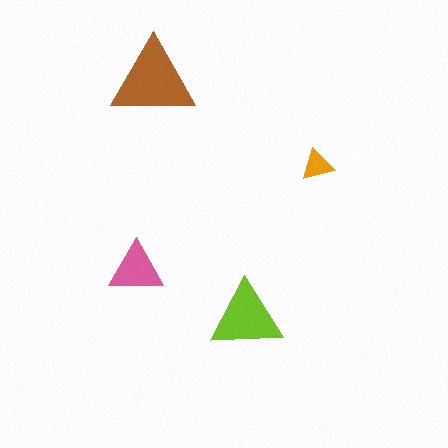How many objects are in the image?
There are 4 objects in the image.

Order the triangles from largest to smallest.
the brown one, the lime one, the pink one, the orange one.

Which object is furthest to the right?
The orange triangle is rightmost.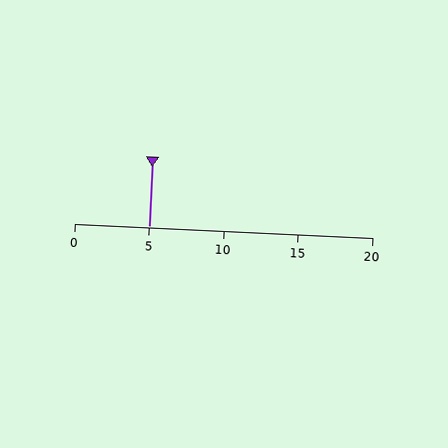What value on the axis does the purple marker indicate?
The marker indicates approximately 5.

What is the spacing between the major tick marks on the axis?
The major ticks are spaced 5 apart.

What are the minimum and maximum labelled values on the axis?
The axis runs from 0 to 20.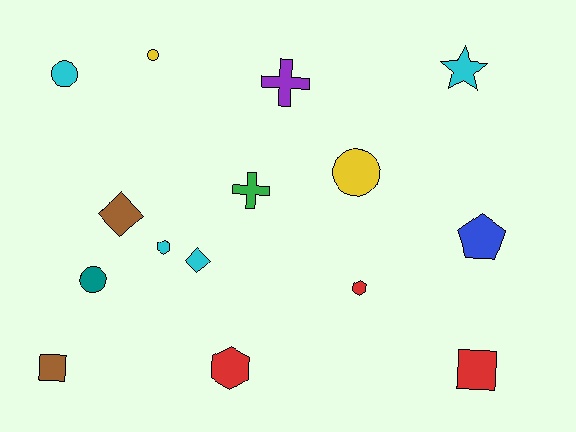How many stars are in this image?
There is 1 star.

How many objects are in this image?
There are 15 objects.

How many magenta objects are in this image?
There are no magenta objects.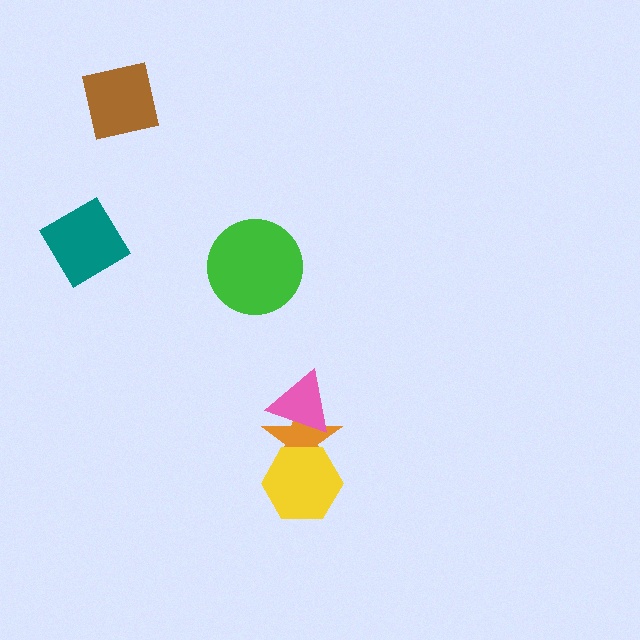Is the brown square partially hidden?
No, no other shape covers it.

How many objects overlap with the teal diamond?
0 objects overlap with the teal diamond.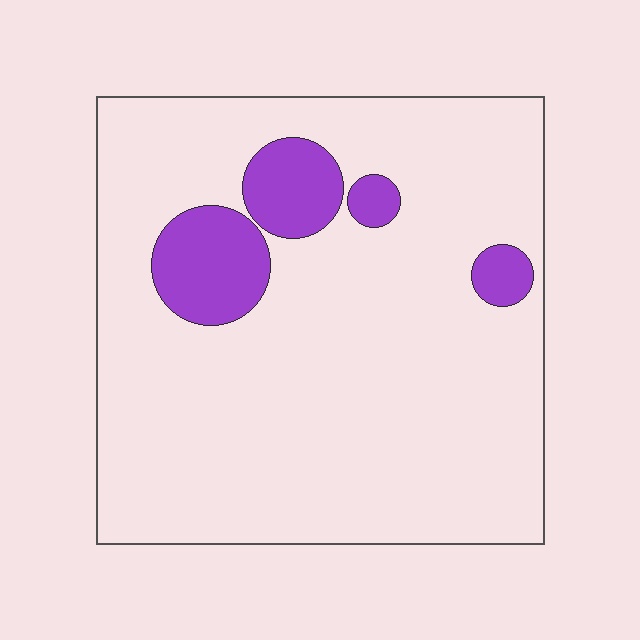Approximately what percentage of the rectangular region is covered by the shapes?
Approximately 10%.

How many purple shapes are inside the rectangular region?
4.